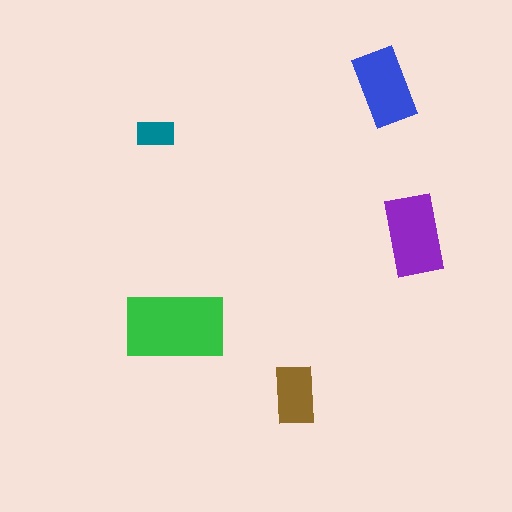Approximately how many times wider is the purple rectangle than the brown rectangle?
About 1.5 times wider.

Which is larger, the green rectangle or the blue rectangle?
The green one.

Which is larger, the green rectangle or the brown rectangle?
The green one.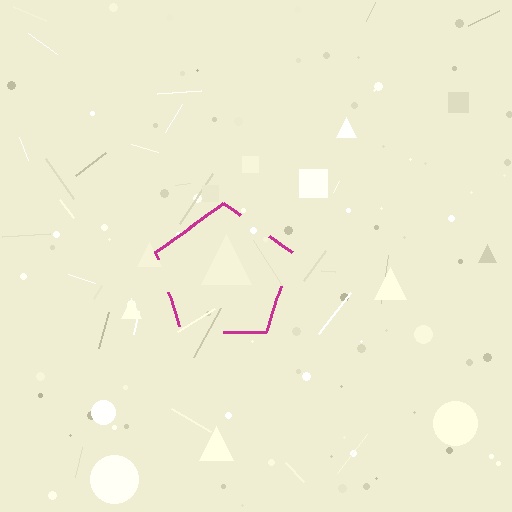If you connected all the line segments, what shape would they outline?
They would outline a pentagon.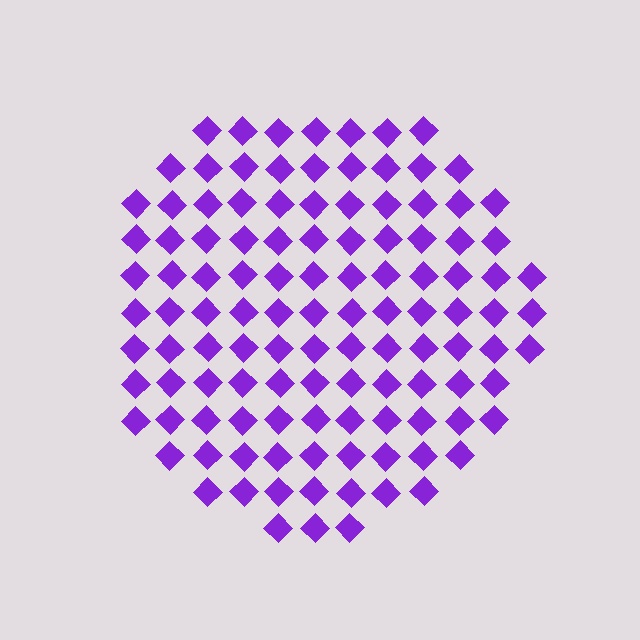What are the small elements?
The small elements are diamonds.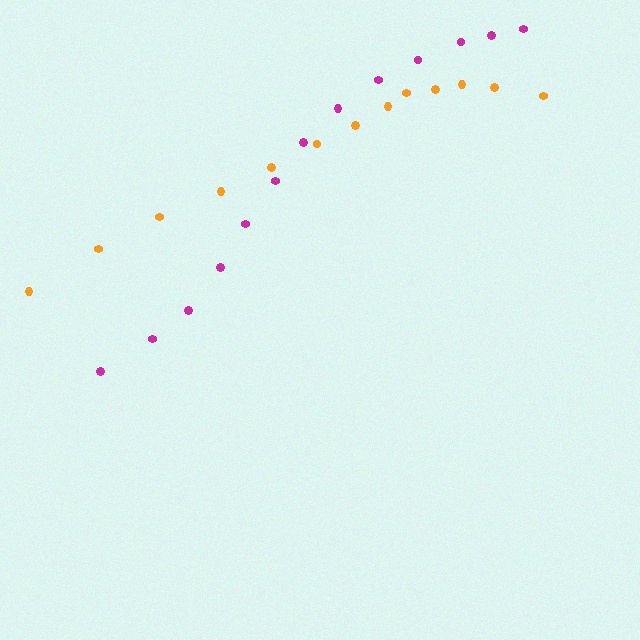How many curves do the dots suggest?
There are 2 distinct paths.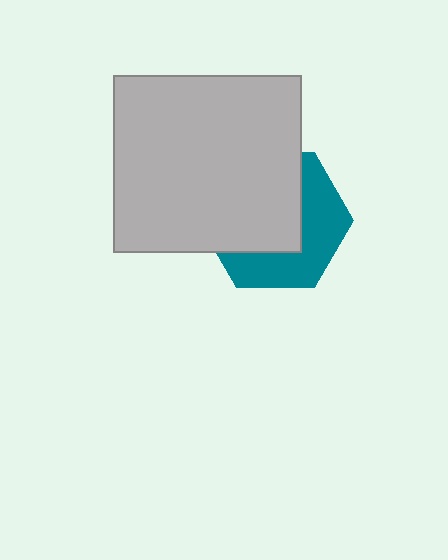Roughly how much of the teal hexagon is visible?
A small part of it is visible (roughly 44%).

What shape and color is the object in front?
The object in front is a light gray rectangle.